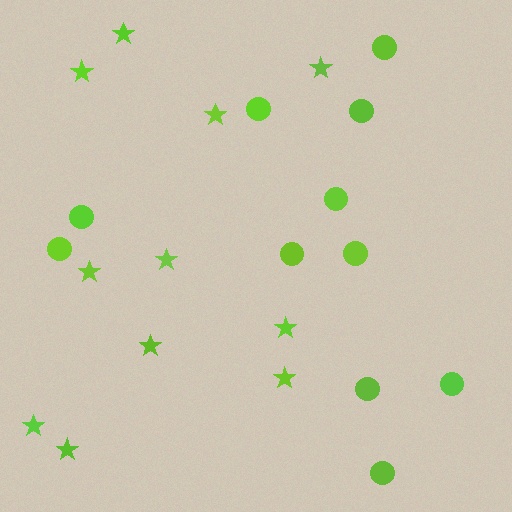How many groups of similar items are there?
There are 2 groups: one group of stars (11) and one group of circles (11).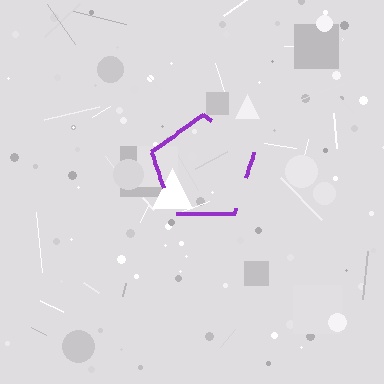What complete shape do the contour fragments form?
The contour fragments form a pentagon.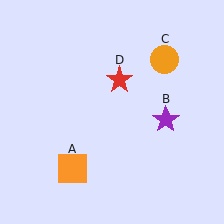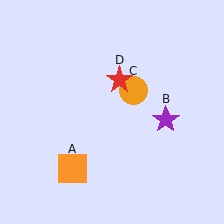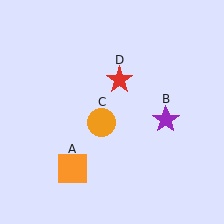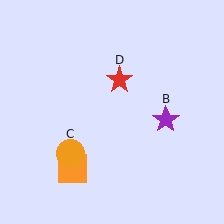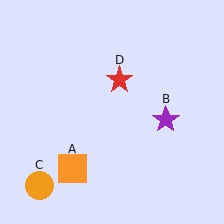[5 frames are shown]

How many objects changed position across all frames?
1 object changed position: orange circle (object C).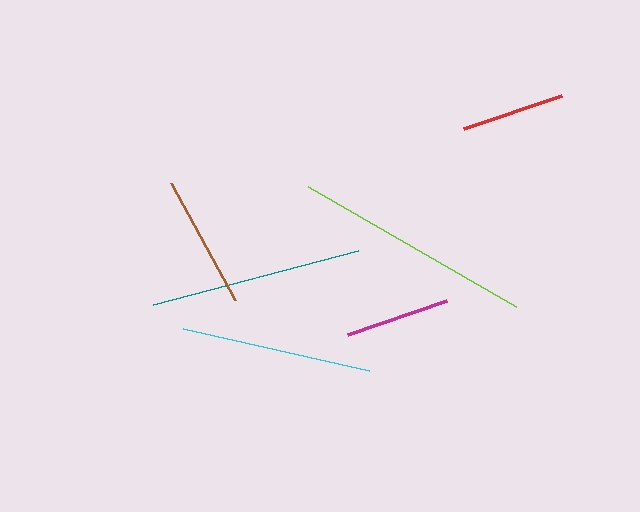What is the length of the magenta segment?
The magenta segment is approximately 105 pixels long.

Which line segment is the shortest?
The red line is the shortest at approximately 104 pixels.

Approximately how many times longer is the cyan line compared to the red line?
The cyan line is approximately 1.8 times the length of the red line.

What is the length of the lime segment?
The lime segment is approximately 240 pixels long.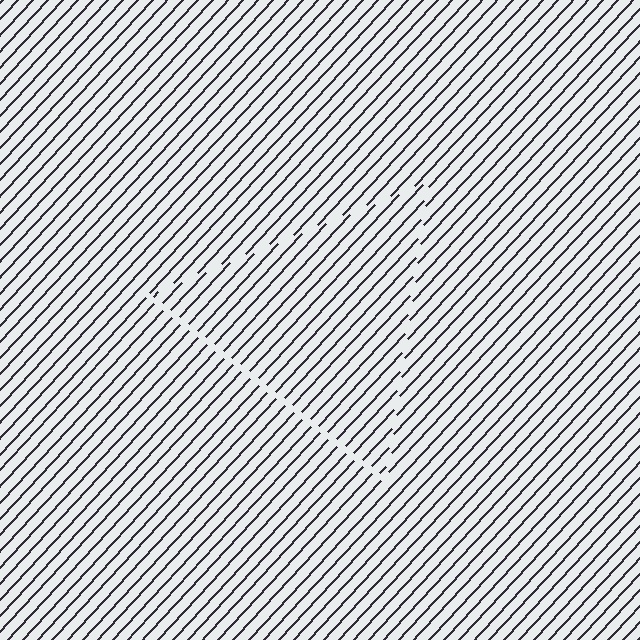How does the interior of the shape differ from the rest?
The interior of the shape contains the same grating, shifted by half a period — the contour is defined by the phase discontinuity where line-ends from the inner and outer gratings abut.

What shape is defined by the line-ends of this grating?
An illusory triangle. The interior of the shape contains the same grating, shifted by half a period — the contour is defined by the phase discontinuity where line-ends from the inner and outer gratings abut.